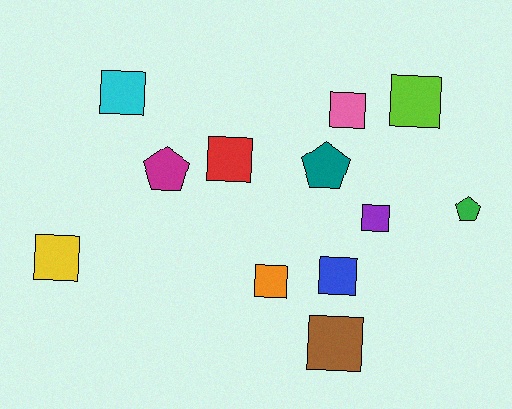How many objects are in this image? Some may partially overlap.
There are 12 objects.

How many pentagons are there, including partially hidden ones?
There are 3 pentagons.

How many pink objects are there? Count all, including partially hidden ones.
There is 1 pink object.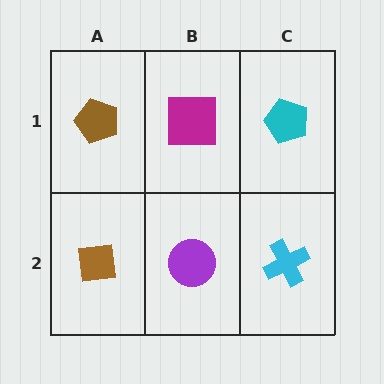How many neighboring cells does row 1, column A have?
2.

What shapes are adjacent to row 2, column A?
A brown pentagon (row 1, column A), a purple circle (row 2, column B).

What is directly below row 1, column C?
A cyan cross.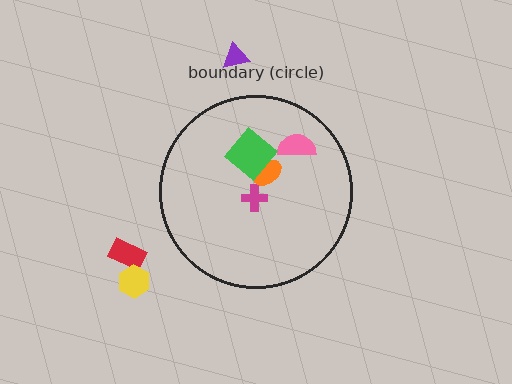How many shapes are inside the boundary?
4 inside, 3 outside.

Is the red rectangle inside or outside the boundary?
Outside.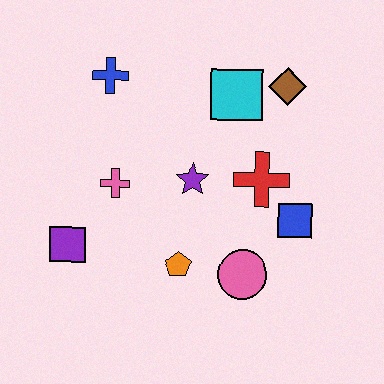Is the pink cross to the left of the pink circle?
Yes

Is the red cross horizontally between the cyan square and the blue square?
Yes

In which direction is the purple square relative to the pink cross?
The purple square is below the pink cross.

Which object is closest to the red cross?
The blue square is closest to the red cross.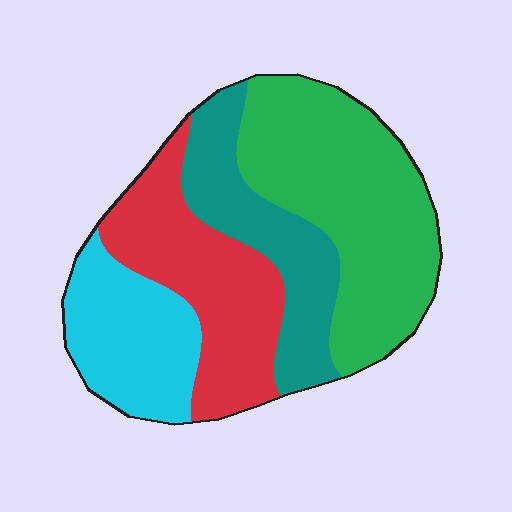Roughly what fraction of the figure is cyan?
Cyan covers about 20% of the figure.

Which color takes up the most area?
Green, at roughly 35%.